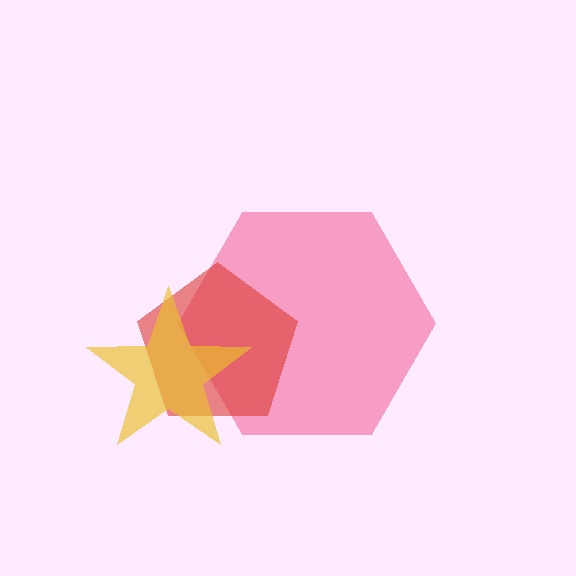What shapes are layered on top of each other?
The layered shapes are: a pink hexagon, a red pentagon, a yellow star.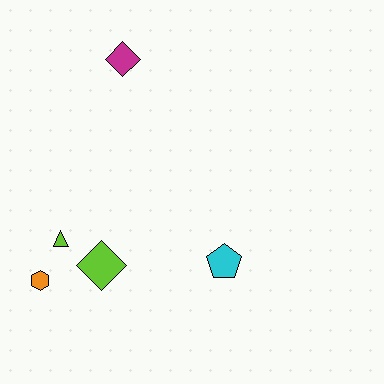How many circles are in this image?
There are no circles.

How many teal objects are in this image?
There are no teal objects.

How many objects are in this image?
There are 5 objects.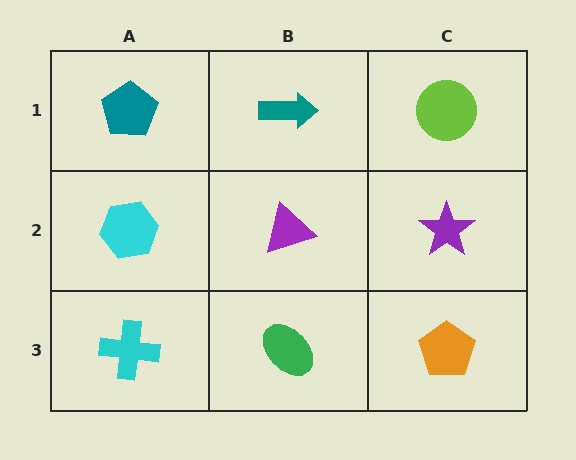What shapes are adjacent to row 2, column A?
A teal pentagon (row 1, column A), a cyan cross (row 3, column A), a purple triangle (row 2, column B).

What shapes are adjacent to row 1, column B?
A purple triangle (row 2, column B), a teal pentagon (row 1, column A), a lime circle (row 1, column C).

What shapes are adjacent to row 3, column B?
A purple triangle (row 2, column B), a cyan cross (row 3, column A), an orange pentagon (row 3, column C).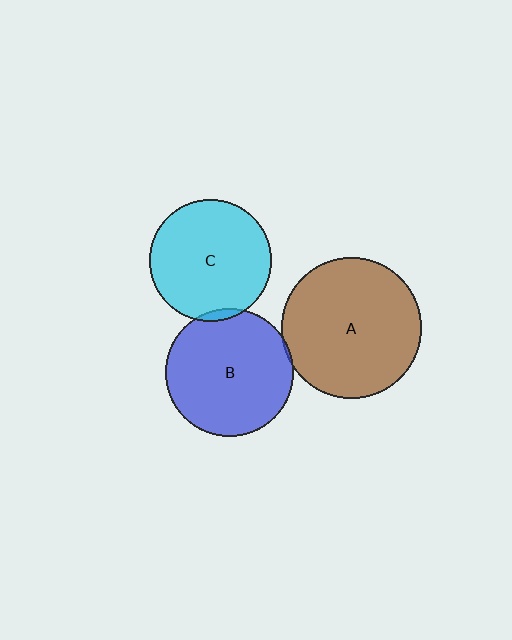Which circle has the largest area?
Circle A (brown).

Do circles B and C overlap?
Yes.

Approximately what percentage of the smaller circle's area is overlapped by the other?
Approximately 5%.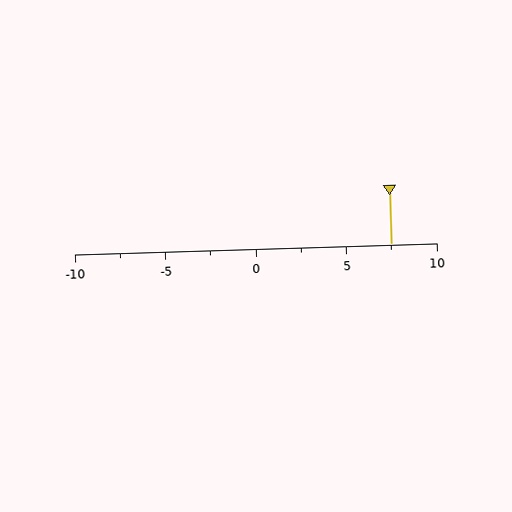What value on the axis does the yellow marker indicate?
The marker indicates approximately 7.5.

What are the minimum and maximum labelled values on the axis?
The axis runs from -10 to 10.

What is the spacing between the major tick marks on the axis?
The major ticks are spaced 5 apart.